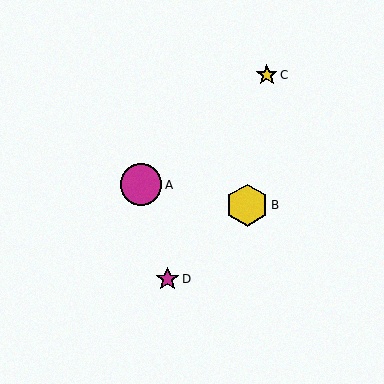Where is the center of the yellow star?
The center of the yellow star is at (267, 75).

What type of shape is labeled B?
Shape B is a yellow hexagon.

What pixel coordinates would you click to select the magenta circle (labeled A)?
Click at (141, 185) to select the magenta circle A.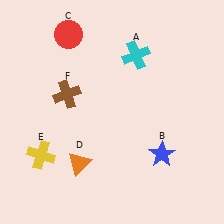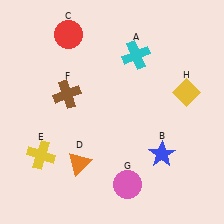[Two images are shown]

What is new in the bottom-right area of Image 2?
A pink circle (G) was added in the bottom-right area of Image 2.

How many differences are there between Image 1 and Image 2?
There are 2 differences between the two images.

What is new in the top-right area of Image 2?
A yellow diamond (H) was added in the top-right area of Image 2.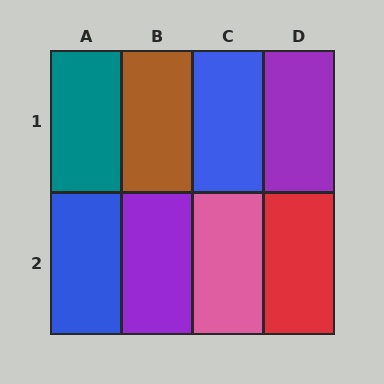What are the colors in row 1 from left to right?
Teal, brown, blue, purple.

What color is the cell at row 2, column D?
Red.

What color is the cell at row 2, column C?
Pink.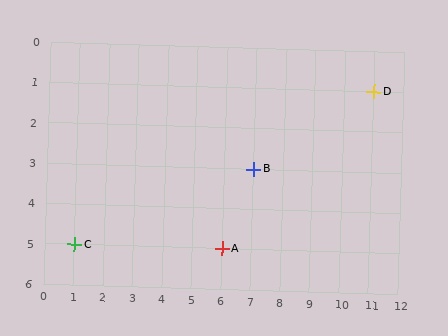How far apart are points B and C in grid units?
Points B and C are 6 columns and 2 rows apart (about 6.3 grid units diagonally).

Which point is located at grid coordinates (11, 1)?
Point D is at (11, 1).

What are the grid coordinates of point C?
Point C is at grid coordinates (1, 5).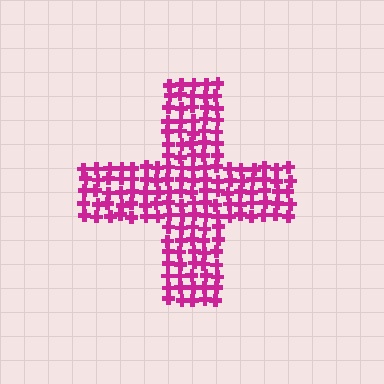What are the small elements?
The small elements are crosses.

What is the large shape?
The large shape is a cross.